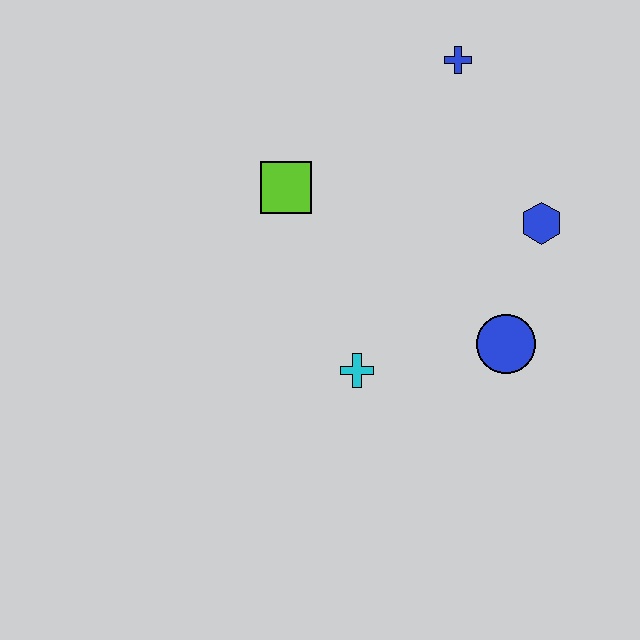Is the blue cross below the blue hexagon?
No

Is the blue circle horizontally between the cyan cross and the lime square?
No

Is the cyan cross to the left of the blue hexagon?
Yes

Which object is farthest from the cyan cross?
The blue cross is farthest from the cyan cross.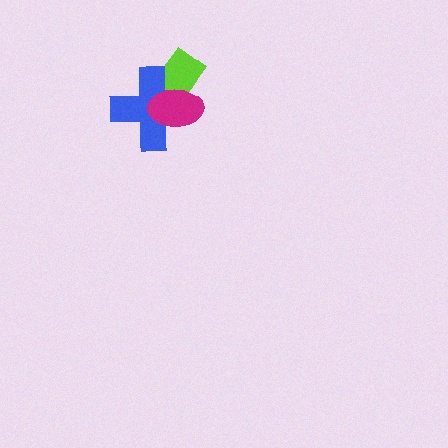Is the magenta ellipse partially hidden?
No, no other shape covers it.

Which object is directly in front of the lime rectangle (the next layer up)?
The blue cross is directly in front of the lime rectangle.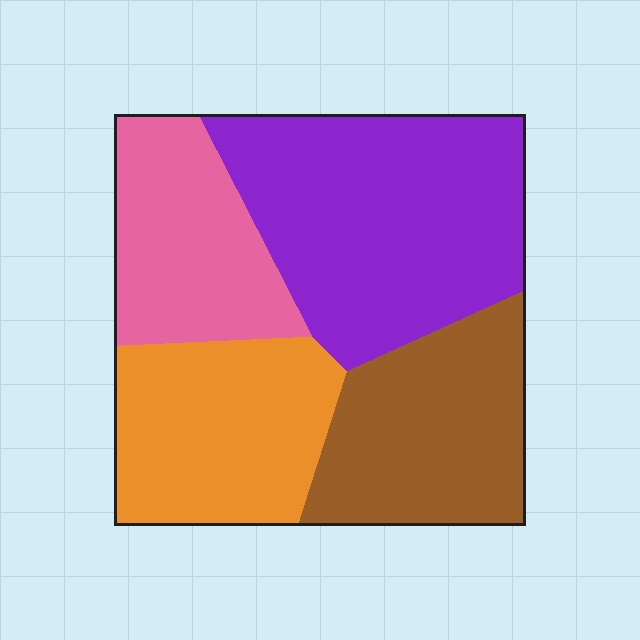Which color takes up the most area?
Purple, at roughly 35%.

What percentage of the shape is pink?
Pink covers roughly 20% of the shape.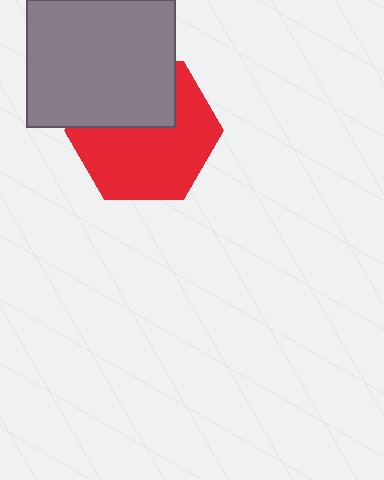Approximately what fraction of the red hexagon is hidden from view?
Roughly 36% of the red hexagon is hidden behind the gray rectangle.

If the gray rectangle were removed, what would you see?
You would see the complete red hexagon.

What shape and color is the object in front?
The object in front is a gray rectangle.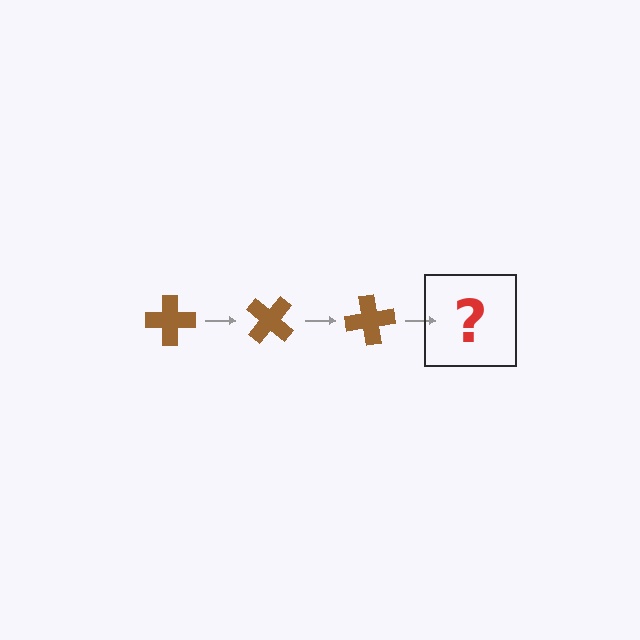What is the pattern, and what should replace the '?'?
The pattern is that the cross rotates 40 degrees each step. The '?' should be a brown cross rotated 120 degrees.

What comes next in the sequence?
The next element should be a brown cross rotated 120 degrees.